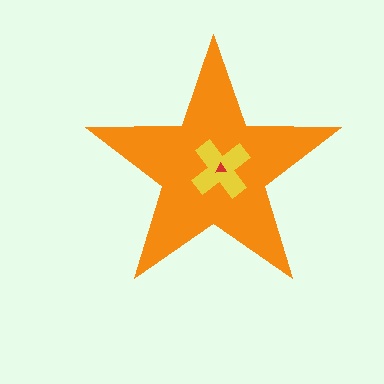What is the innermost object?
The red triangle.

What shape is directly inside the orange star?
The yellow cross.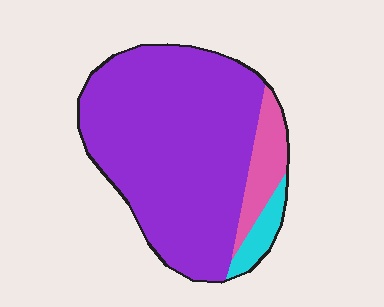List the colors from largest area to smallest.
From largest to smallest: purple, pink, cyan.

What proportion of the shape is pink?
Pink covers 11% of the shape.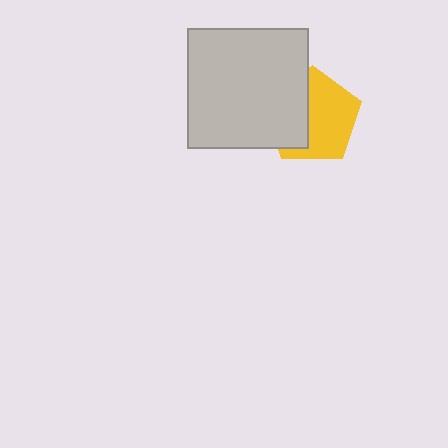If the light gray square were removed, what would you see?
You would see the complete yellow pentagon.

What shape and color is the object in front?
The object in front is a light gray square.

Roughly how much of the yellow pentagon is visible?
About half of it is visible (roughly 59%).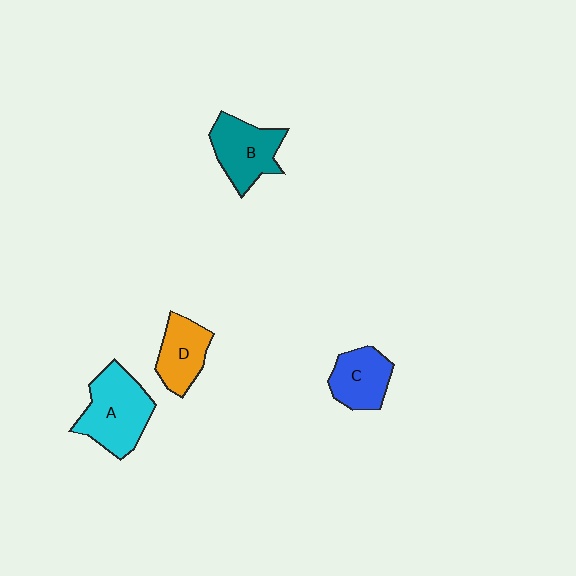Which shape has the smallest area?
Shape D (orange).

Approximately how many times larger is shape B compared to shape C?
Approximately 1.2 times.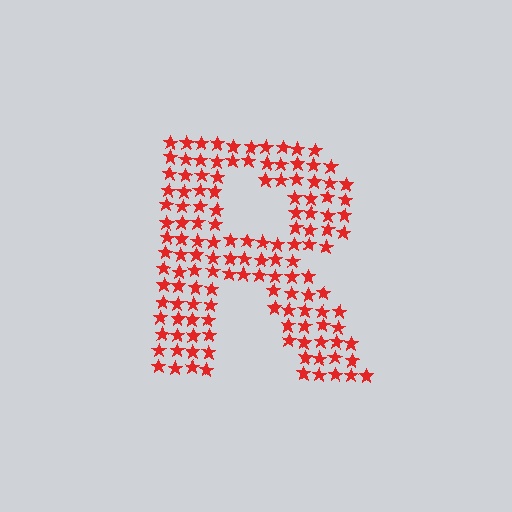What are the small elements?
The small elements are stars.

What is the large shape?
The large shape is the letter R.